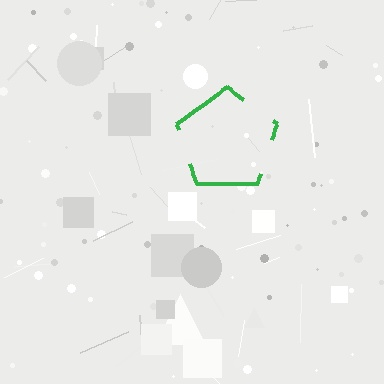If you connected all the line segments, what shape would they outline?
They would outline a pentagon.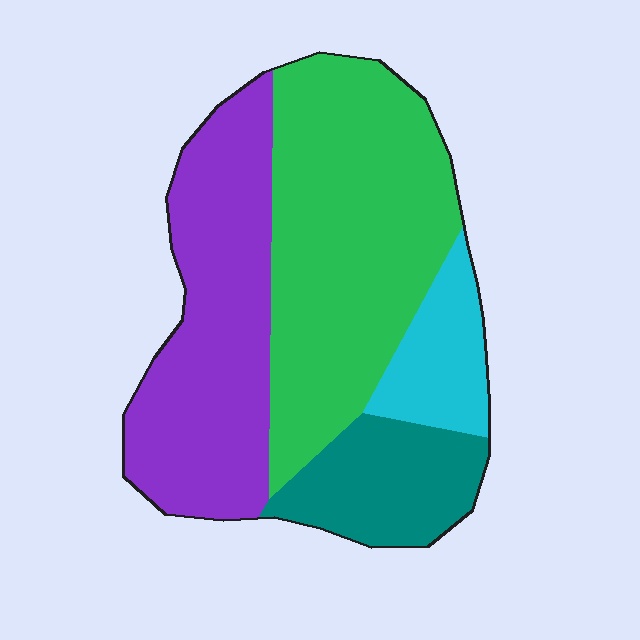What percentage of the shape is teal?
Teal covers roughly 15% of the shape.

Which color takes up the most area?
Green, at roughly 40%.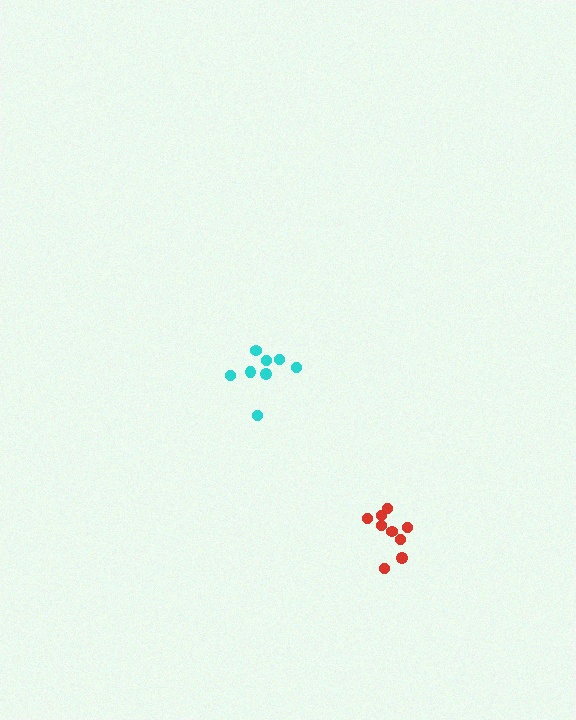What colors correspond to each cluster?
The clusters are colored: cyan, red.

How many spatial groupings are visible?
There are 2 spatial groupings.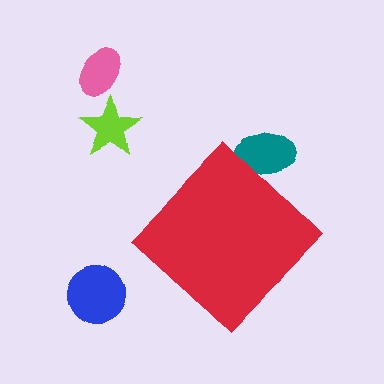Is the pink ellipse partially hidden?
No, the pink ellipse is fully visible.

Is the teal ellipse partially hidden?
Yes, the teal ellipse is partially hidden behind the red diamond.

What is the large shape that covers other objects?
A red diamond.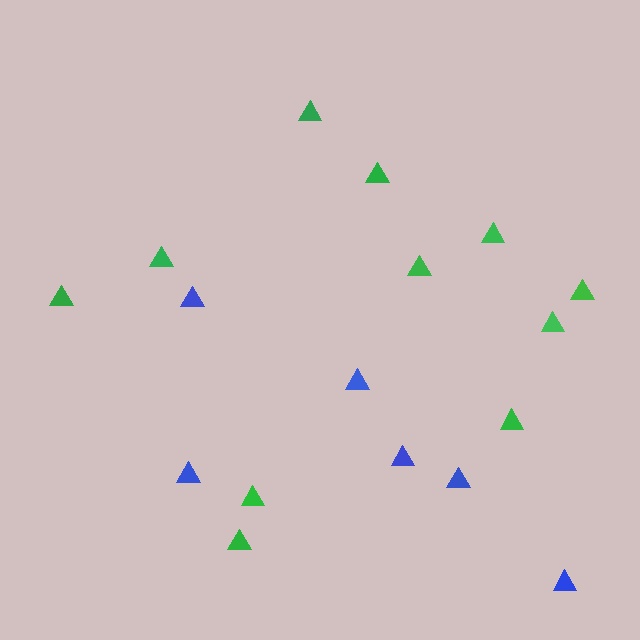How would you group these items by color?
There are 2 groups: one group of green triangles (11) and one group of blue triangles (6).